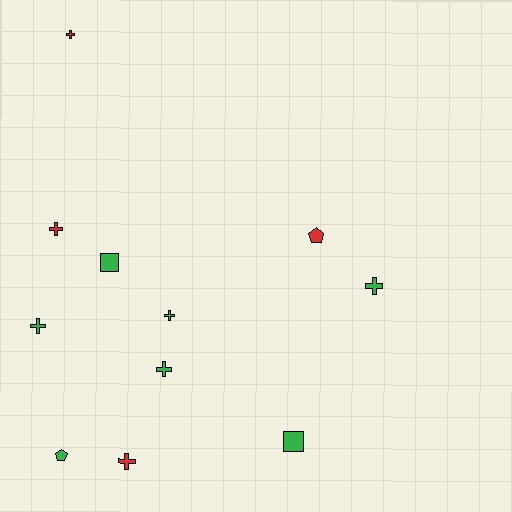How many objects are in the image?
There are 11 objects.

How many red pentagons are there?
There is 1 red pentagon.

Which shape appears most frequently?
Cross, with 7 objects.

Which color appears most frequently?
Green, with 7 objects.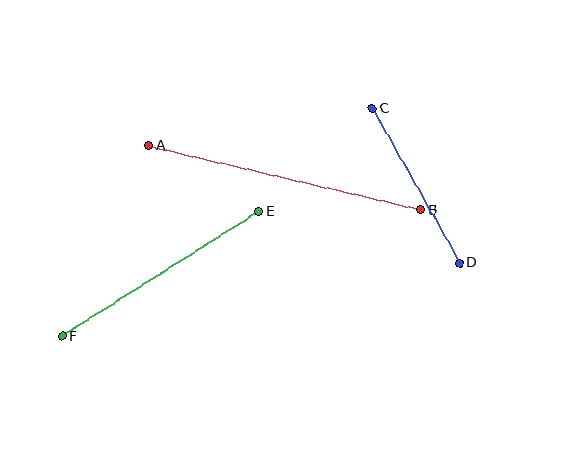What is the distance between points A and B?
The distance is approximately 280 pixels.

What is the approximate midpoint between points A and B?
The midpoint is at approximately (285, 178) pixels.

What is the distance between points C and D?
The distance is approximately 177 pixels.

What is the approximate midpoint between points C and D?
The midpoint is at approximately (416, 186) pixels.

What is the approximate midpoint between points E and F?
The midpoint is at approximately (161, 274) pixels.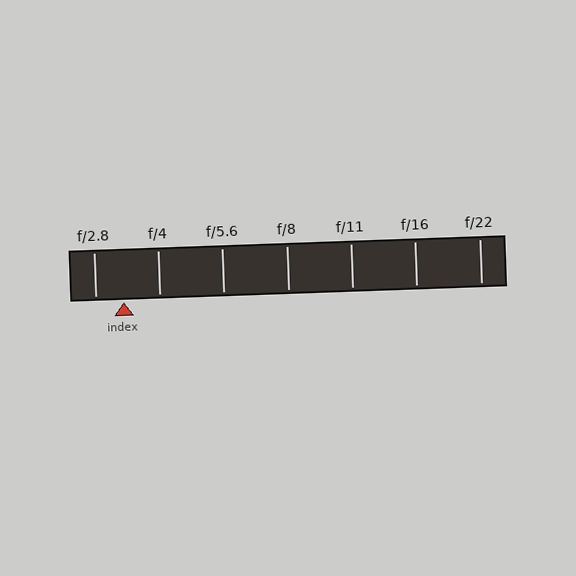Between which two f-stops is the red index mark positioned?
The index mark is between f/2.8 and f/4.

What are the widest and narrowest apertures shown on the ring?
The widest aperture shown is f/2.8 and the narrowest is f/22.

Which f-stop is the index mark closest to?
The index mark is closest to f/2.8.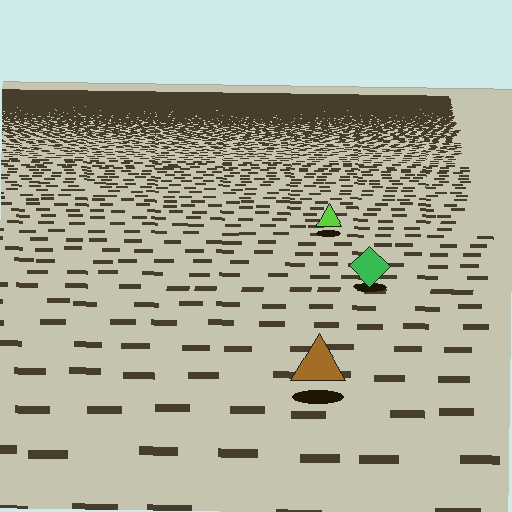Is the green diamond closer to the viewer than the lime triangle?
Yes. The green diamond is closer — you can tell from the texture gradient: the ground texture is coarser near it.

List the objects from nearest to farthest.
From nearest to farthest: the brown triangle, the green diamond, the lime triangle.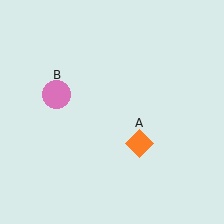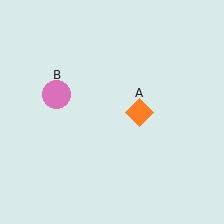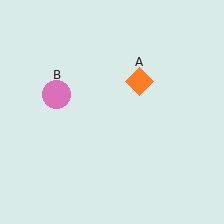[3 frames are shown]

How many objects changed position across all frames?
1 object changed position: orange diamond (object A).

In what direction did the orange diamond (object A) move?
The orange diamond (object A) moved up.